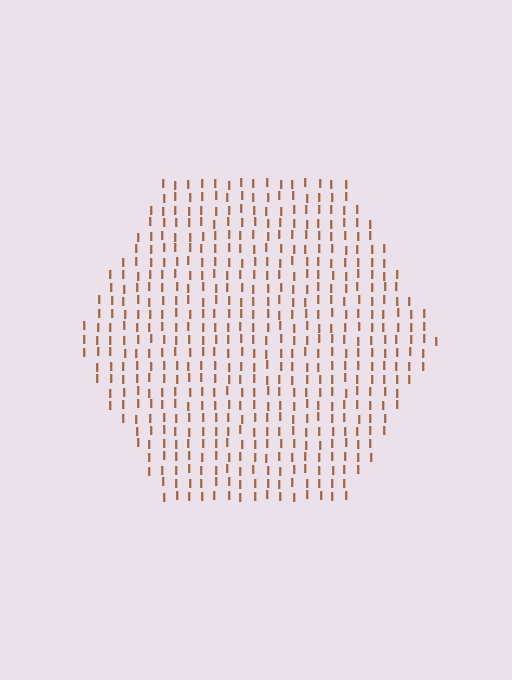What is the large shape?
The large shape is a hexagon.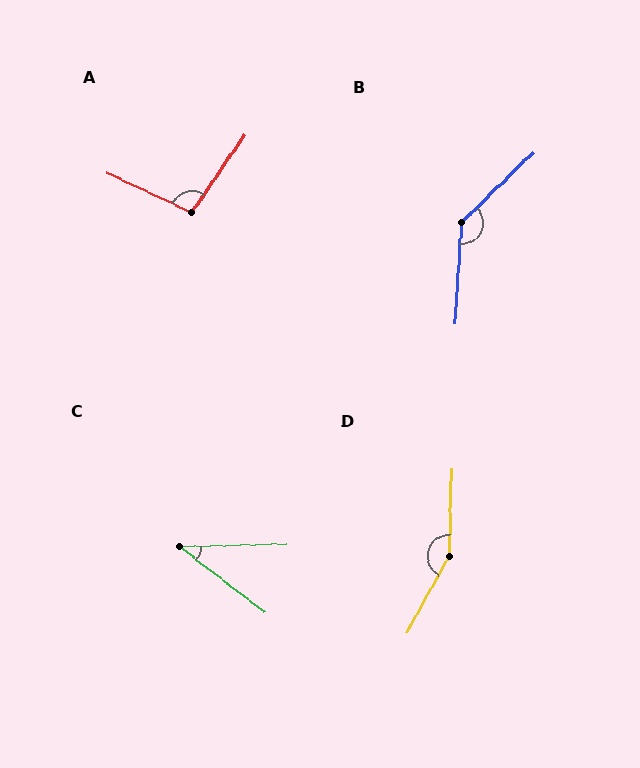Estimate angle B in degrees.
Approximately 137 degrees.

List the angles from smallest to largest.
C (39°), A (100°), B (137°), D (153°).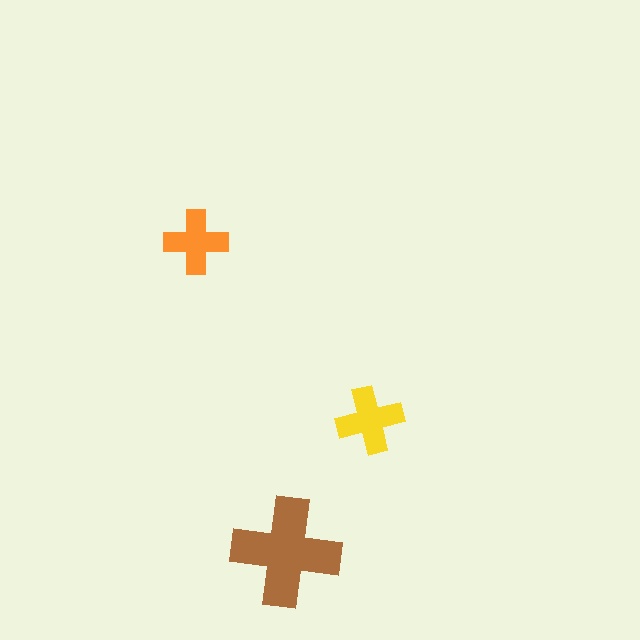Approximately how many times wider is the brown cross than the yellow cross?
About 1.5 times wider.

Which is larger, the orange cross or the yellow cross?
The yellow one.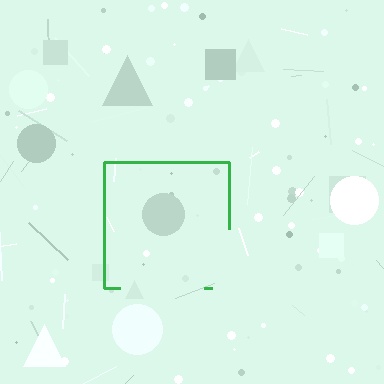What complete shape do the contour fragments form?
The contour fragments form a square.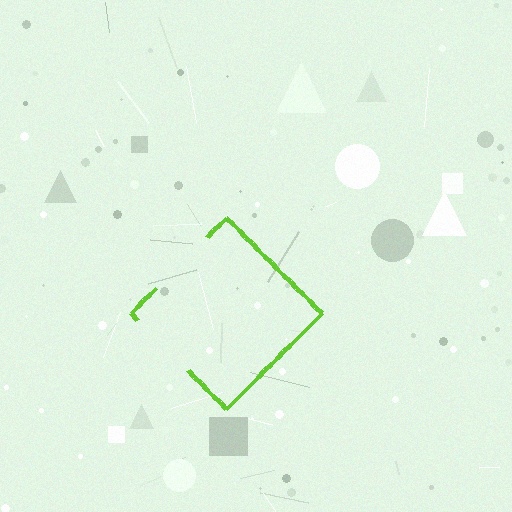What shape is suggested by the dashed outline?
The dashed outline suggests a diamond.